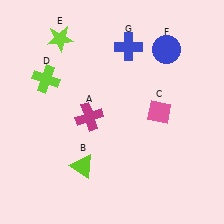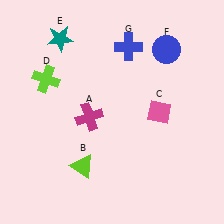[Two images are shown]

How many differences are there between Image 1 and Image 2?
There is 1 difference between the two images.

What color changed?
The star (E) changed from lime in Image 1 to teal in Image 2.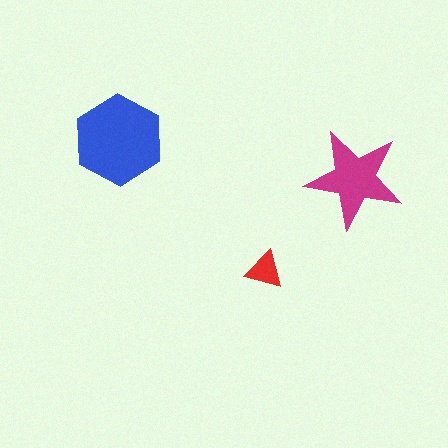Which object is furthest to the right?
The magenta star is rightmost.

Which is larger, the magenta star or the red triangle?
The magenta star.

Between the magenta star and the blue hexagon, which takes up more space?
The blue hexagon.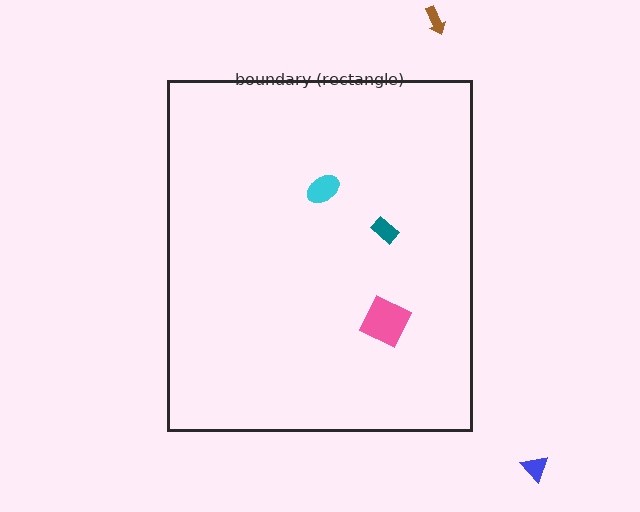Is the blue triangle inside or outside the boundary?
Outside.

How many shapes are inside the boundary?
3 inside, 2 outside.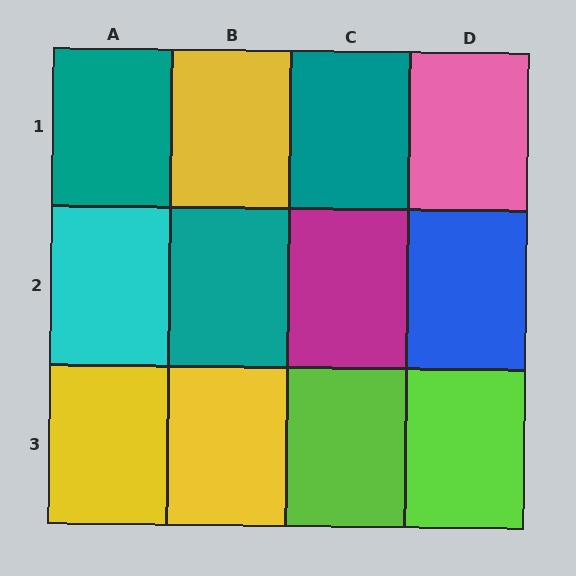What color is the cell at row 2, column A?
Cyan.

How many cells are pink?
1 cell is pink.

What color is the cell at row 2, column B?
Teal.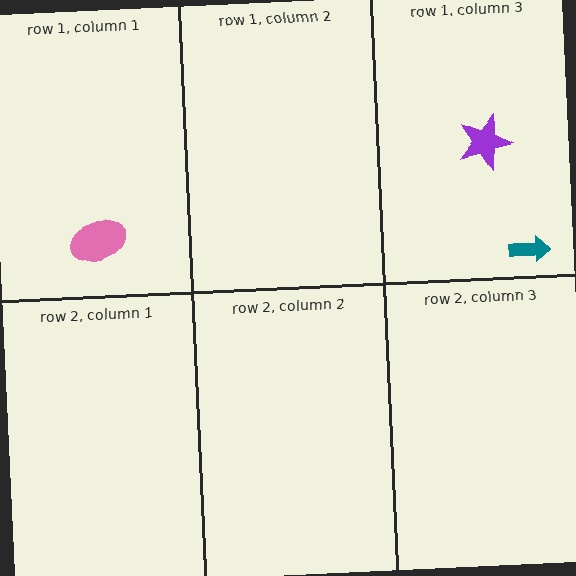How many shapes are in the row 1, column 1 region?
1.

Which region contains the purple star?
The row 1, column 3 region.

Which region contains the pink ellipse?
The row 1, column 1 region.